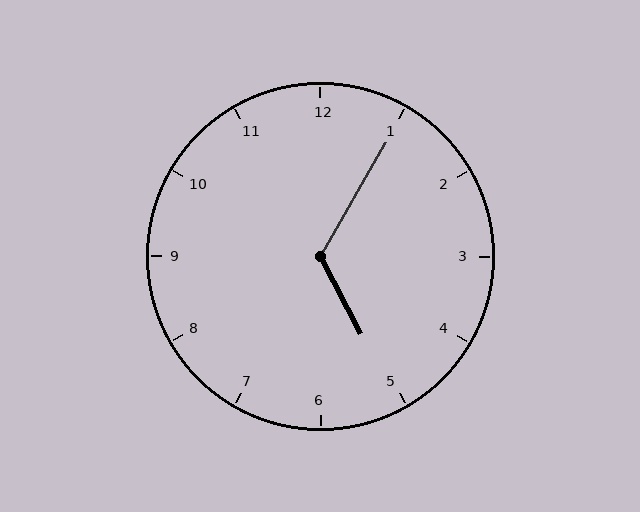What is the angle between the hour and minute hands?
Approximately 122 degrees.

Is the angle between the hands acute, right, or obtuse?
It is obtuse.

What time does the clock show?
5:05.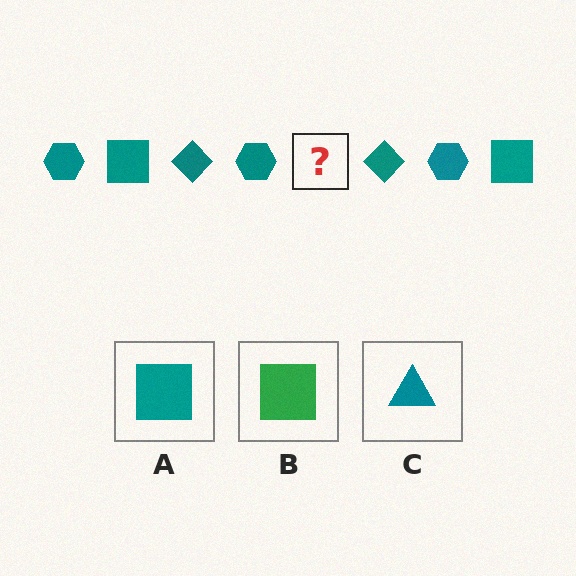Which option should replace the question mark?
Option A.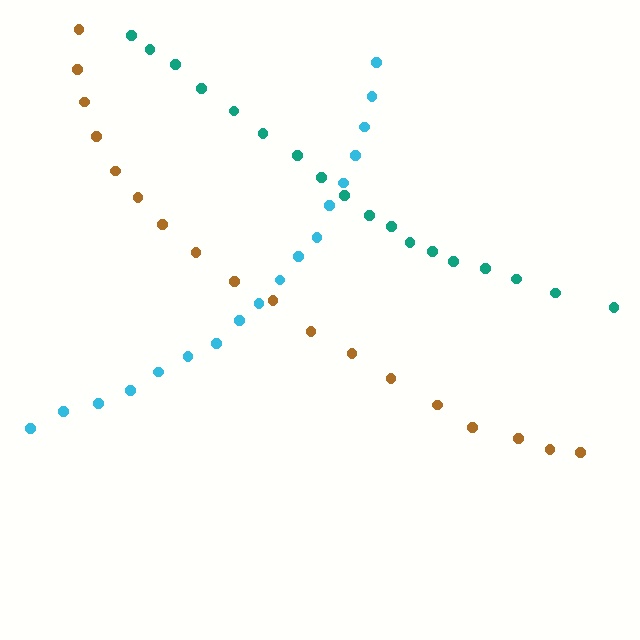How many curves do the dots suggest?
There are 3 distinct paths.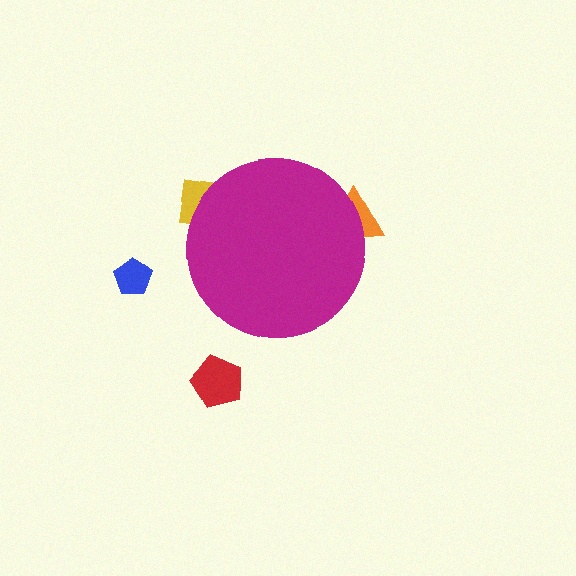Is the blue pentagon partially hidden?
No, the blue pentagon is fully visible.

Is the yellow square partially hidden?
Yes, the yellow square is partially hidden behind the magenta circle.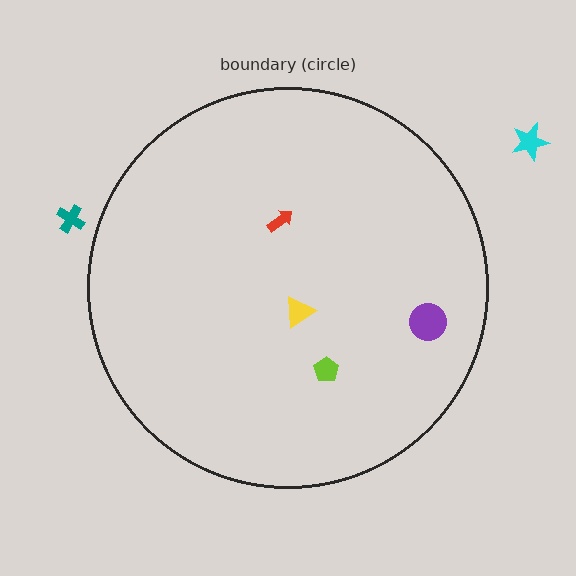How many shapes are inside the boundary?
4 inside, 2 outside.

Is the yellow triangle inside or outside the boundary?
Inside.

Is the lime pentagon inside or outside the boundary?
Inside.